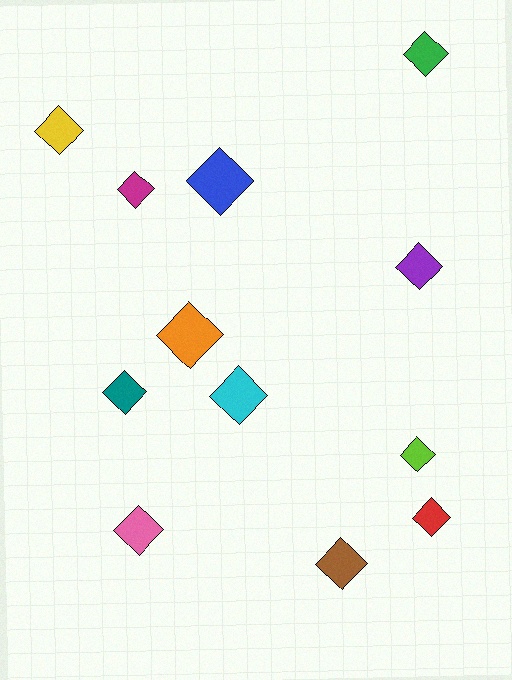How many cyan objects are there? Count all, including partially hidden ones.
There is 1 cyan object.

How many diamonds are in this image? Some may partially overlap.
There are 12 diamonds.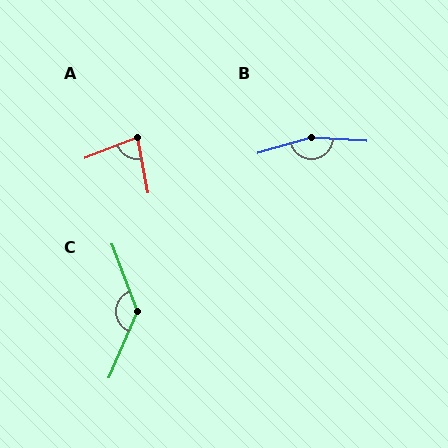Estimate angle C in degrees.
Approximately 136 degrees.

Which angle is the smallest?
A, at approximately 79 degrees.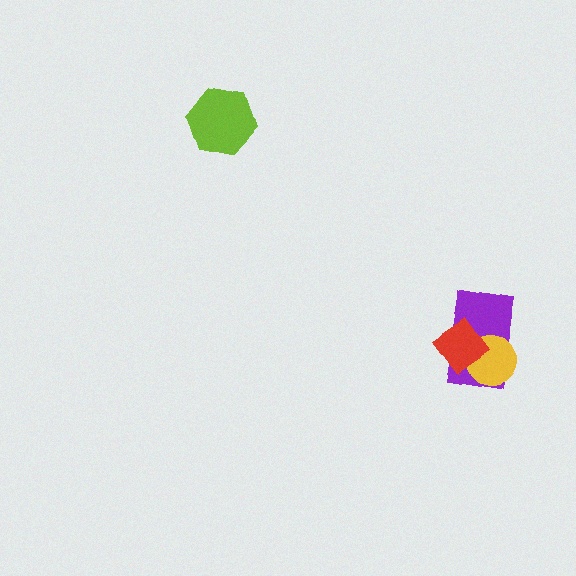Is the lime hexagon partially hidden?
No, no other shape covers it.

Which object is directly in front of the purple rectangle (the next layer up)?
The yellow circle is directly in front of the purple rectangle.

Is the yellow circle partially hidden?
Yes, it is partially covered by another shape.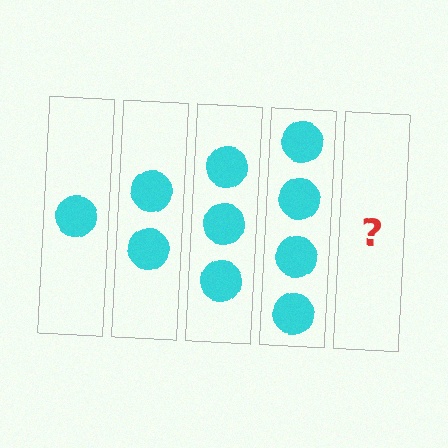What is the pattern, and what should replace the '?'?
The pattern is that each step adds one more circle. The '?' should be 5 circles.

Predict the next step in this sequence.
The next step is 5 circles.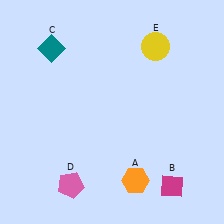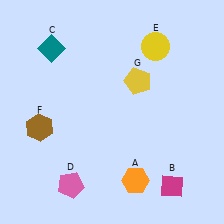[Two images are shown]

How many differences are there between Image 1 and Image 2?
There are 2 differences between the two images.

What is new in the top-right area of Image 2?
A yellow pentagon (G) was added in the top-right area of Image 2.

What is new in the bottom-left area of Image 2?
A brown hexagon (F) was added in the bottom-left area of Image 2.